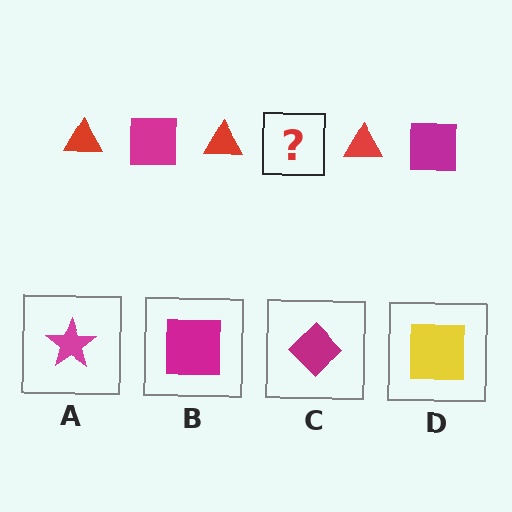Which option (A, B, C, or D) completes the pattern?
B.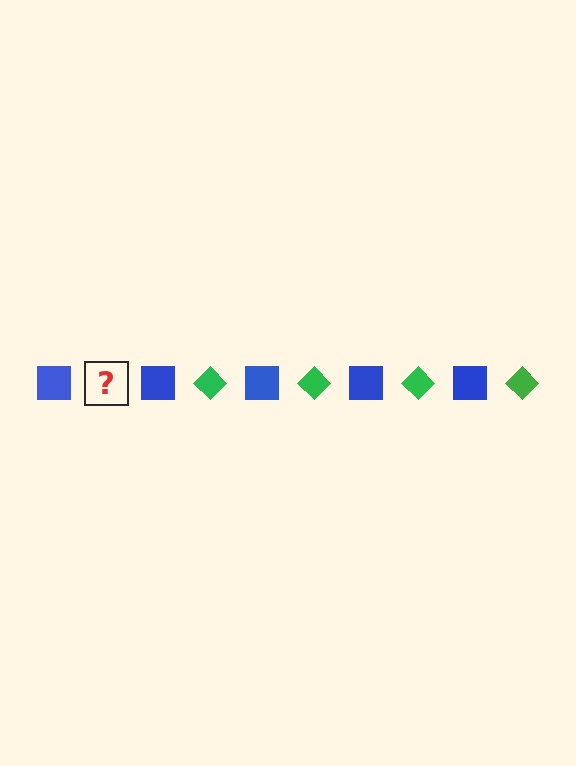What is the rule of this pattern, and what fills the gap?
The rule is that the pattern alternates between blue square and green diamond. The gap should be filled with a green diamond.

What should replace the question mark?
The question mark should be replaced with a green diamond.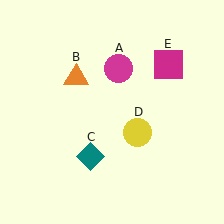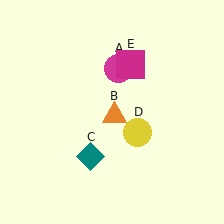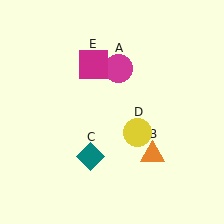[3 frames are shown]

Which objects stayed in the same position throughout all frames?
Magenta circle (object A) and teal diamond (object C) and yellow circle (object D) remained stationary.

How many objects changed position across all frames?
2 objects changed position: orange triangle (object B), magenta square (object E).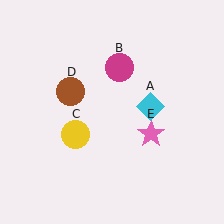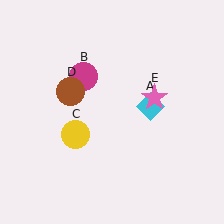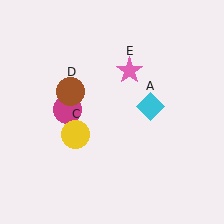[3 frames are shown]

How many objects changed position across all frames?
2 objects changed position: magenta circle (object B), pink star (object E).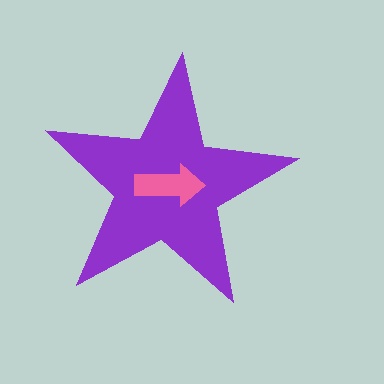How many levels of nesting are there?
2.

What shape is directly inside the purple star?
The pink arrow.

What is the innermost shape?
The pink arrow.